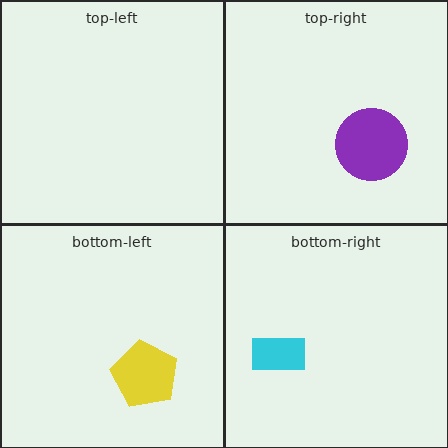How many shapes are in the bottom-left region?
1.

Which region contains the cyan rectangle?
The bottom-right region.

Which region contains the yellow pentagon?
The bottom-left region.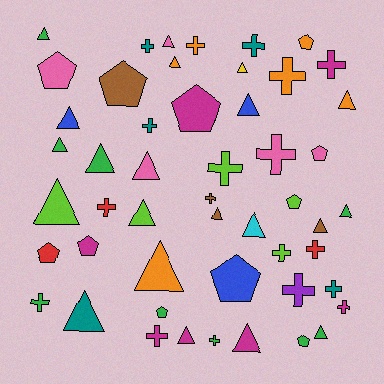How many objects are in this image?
There are 50 objects.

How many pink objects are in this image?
There are 5 pink objects.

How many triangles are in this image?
There are 21 triangles.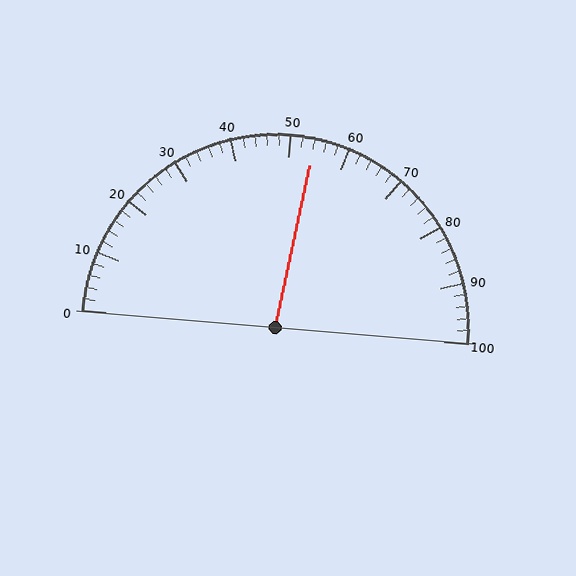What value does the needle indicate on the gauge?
The needle indicates approximately 54.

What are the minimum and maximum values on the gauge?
The gauge ranges from 0 to 100.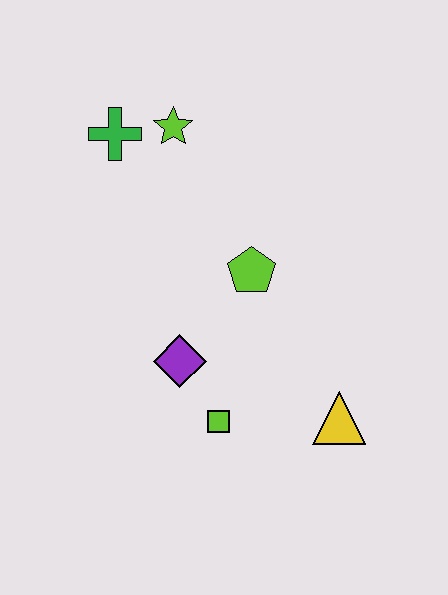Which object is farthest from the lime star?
The yellow triangle is farthest from the lime star.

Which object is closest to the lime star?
The green cross is closest to the lime star.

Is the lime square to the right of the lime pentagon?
No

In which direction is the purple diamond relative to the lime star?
The purple diamond is below the lime star.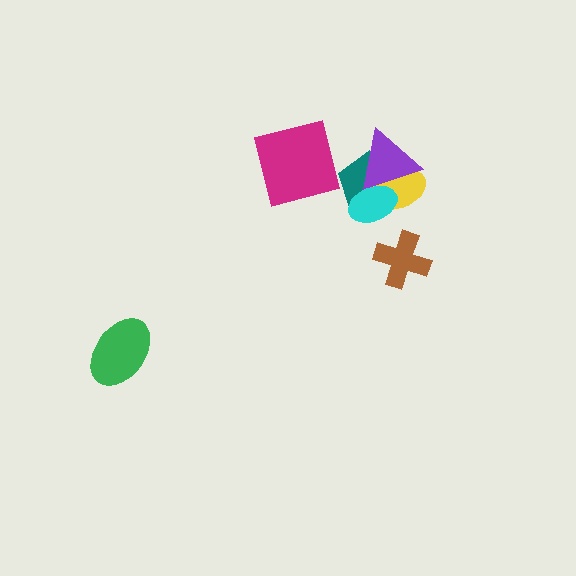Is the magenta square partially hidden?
No, no other shape covers it.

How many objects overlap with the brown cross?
0 objects overlap with the brown cross.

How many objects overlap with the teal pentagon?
3 objects overlap with the teal pentagon.